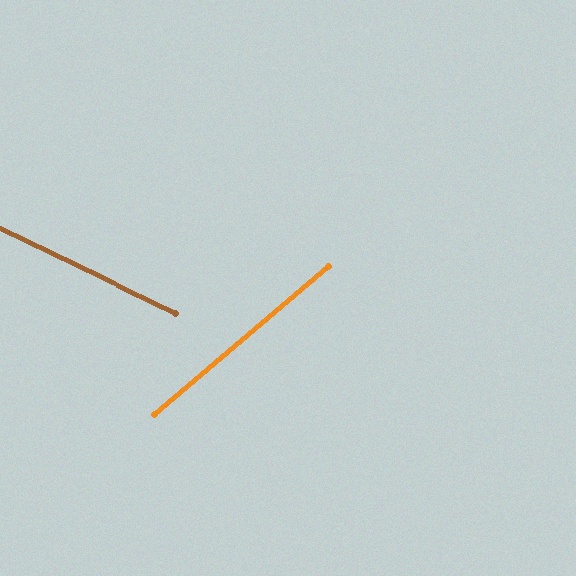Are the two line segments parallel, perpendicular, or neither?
Neither parallel nor perpendicular — they differ by about 66°.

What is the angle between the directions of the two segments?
Approximately 66 degrees.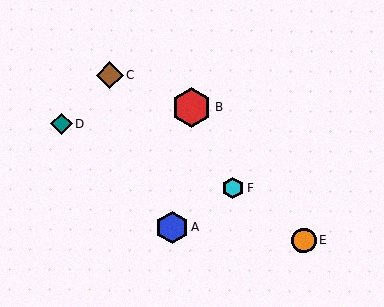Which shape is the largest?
The red hexagon (labeled B) is the largest.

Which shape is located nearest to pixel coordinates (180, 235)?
The blue hexagon (labeled A) at (172, 227) is nearest to that location.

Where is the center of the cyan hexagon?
The center of the cyan hexagon is at (233, 188).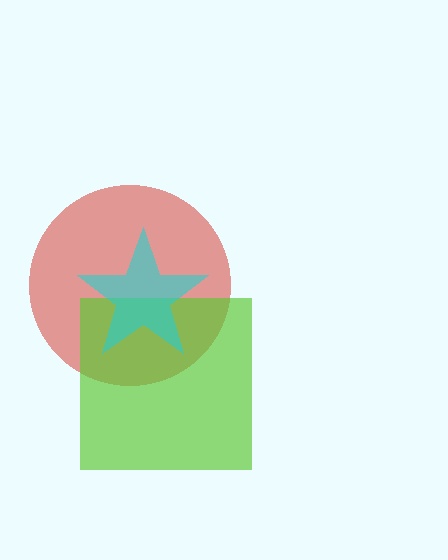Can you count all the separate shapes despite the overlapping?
Yes, there are 3 separate shapes.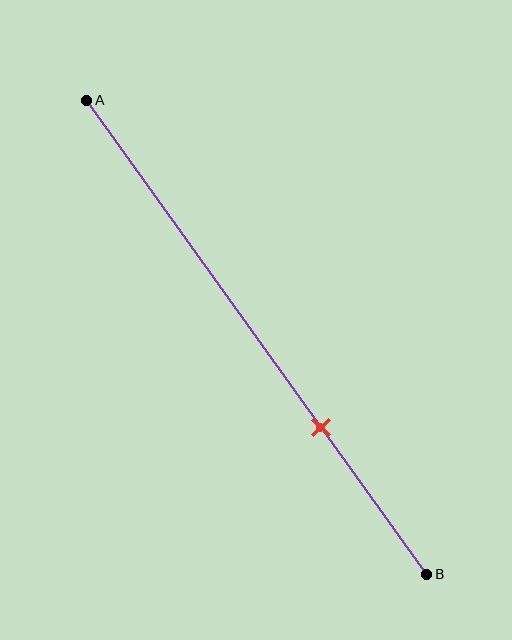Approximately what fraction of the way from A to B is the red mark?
The red mark is approximately 70% of the way from A to B.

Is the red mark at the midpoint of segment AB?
No, the mark is at about 70% from A, not at the 50% midpoint.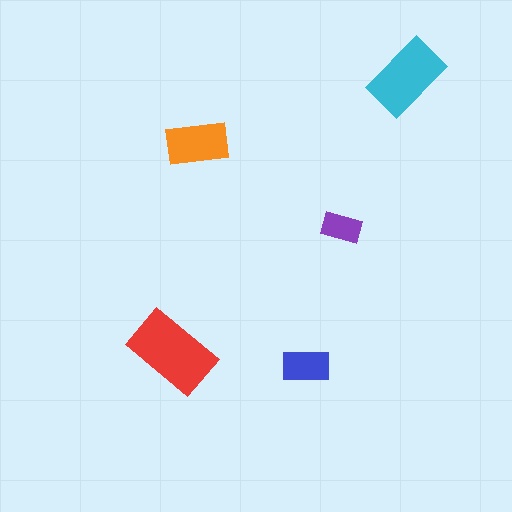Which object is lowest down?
The blue rectangle is bottommost.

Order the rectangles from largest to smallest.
the red one, the cyan one, the orange one, the blue one, the purple one.